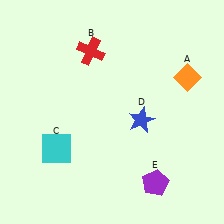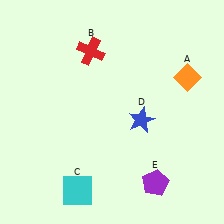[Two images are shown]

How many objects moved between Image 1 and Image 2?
1 object moved between the two images.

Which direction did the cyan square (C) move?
The cyan square (C) moved down.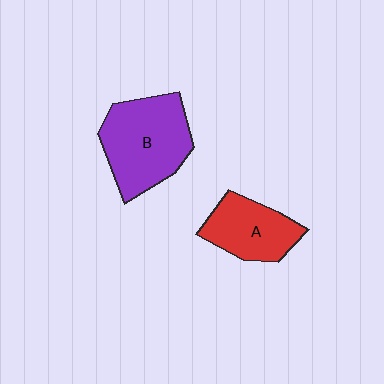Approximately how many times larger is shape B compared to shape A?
Approximately 1.5 times.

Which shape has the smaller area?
Shape A (red).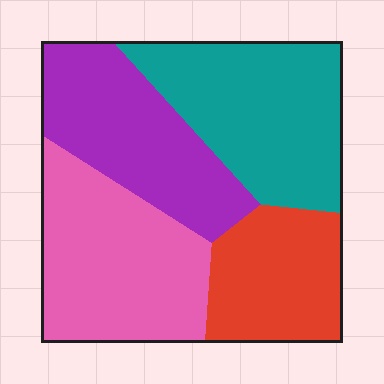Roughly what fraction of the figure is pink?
Pink covers 28% of the figure.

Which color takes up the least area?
Red, at roughly 20%.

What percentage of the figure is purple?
Purple takes up between a sixth and a third of the figure.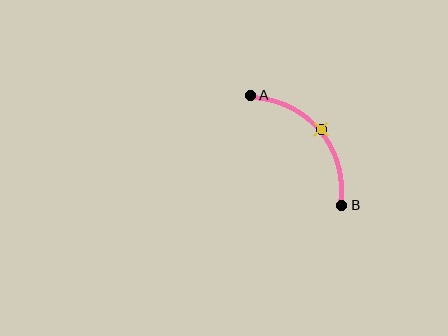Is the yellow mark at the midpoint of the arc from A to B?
Yes. The yellow mark lies on the arc at equal arc-length from both A and B — it is the arc midpoint.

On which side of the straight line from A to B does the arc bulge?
The arc bulges above and to the right of the straight line connecting A and B.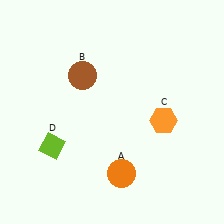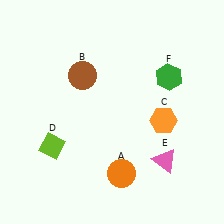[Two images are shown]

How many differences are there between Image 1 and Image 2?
There are 2 differences between the two images.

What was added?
A pink triangle (E), a green hexagon (F) were added in Image 2.